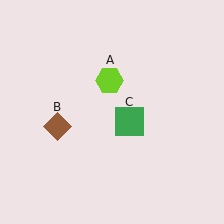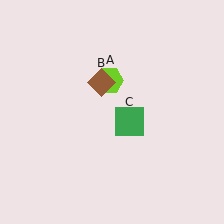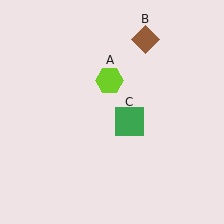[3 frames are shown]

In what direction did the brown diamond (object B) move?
The brown diamond (object B) moved up and to the right.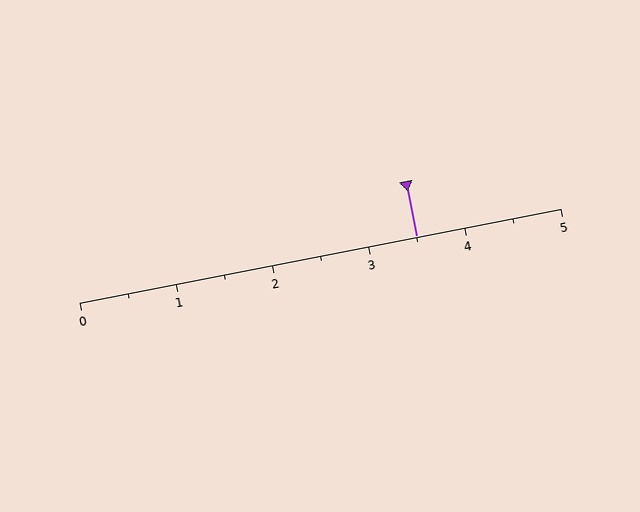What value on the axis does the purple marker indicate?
The marker indicates approximately 3.5.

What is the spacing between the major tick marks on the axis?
The major ticks are spaced 1 apart.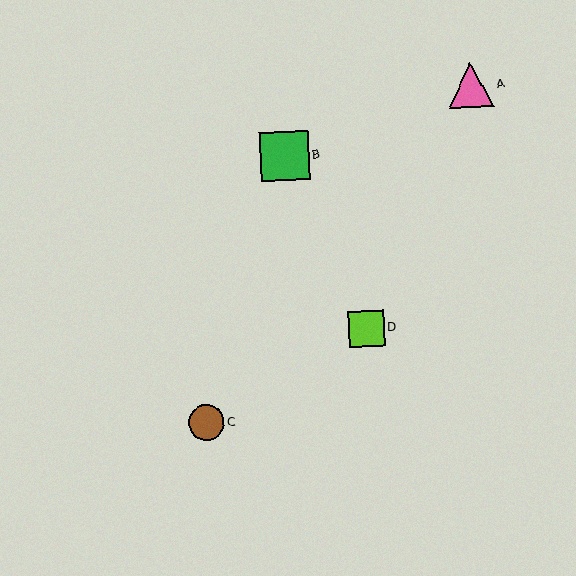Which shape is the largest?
The green square (labeled B) is the largest.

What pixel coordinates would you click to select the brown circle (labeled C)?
Click at (207, 423) to select the brown circle C.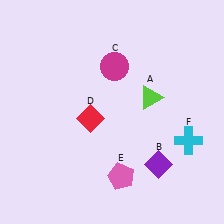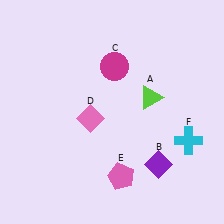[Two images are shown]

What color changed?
The diamond (D) changed from red in Image 1 to pink in Image 2.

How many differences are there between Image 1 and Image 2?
There is 1 difference between the two images.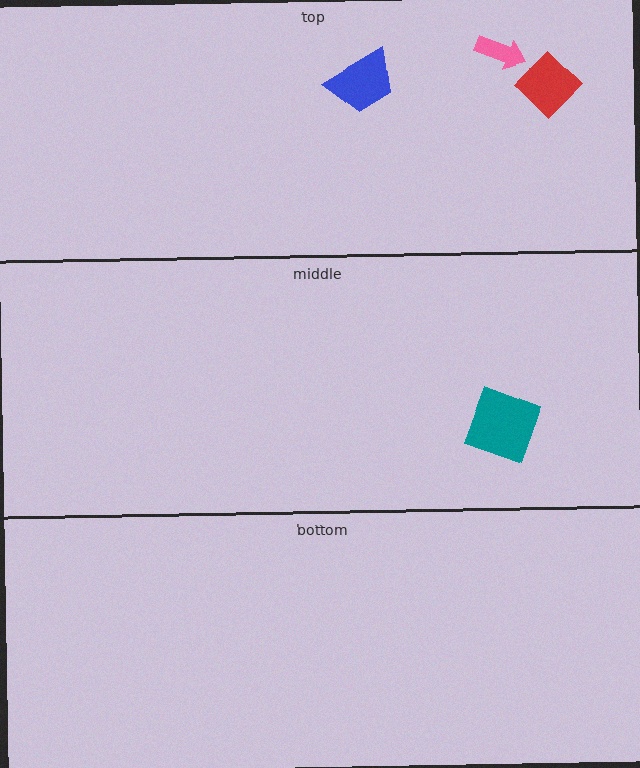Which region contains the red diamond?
The top region.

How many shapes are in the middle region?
1.